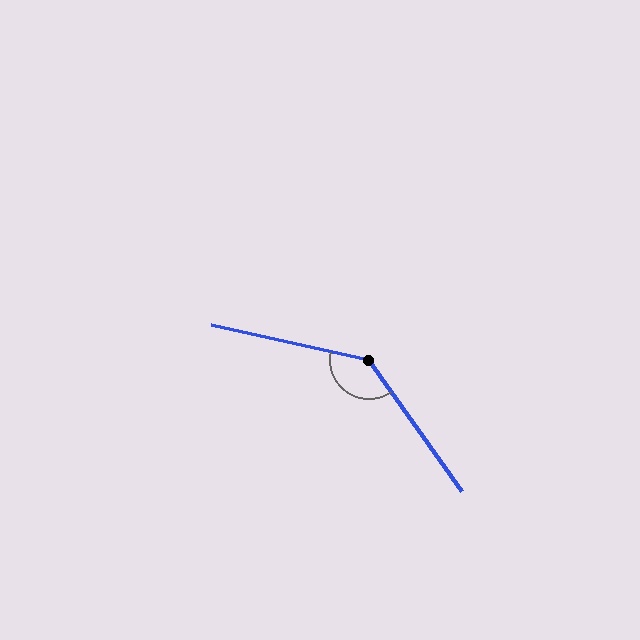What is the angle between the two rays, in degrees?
Approximately 137 degrees.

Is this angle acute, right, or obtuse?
It is obtuse.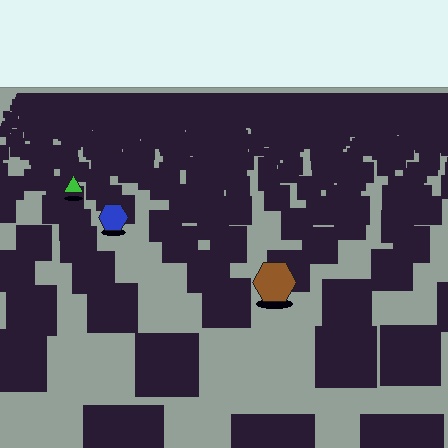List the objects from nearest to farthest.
From nearest to farthest: the brown hexagon, the blue hexagon, the green triangle.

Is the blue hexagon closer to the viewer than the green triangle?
Yes. The blue hexagon is closer — you can tell from the texture gradient: the ground texture is coarser near it.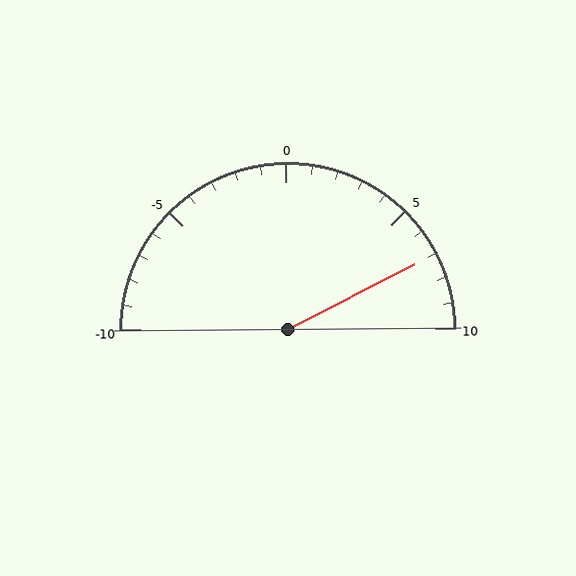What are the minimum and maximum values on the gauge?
The gauge ranges from -10 to 10.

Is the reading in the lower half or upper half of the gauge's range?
The reading is in the upper half of the range (-10 to 10).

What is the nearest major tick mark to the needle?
The nearest major tick mark is 5.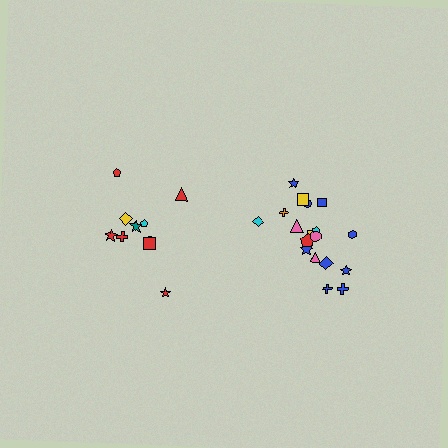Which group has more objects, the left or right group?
The right group.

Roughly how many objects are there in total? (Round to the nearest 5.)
Roughly 30 objects in total.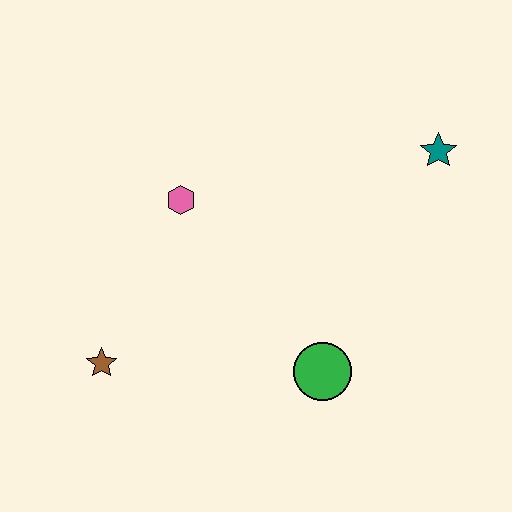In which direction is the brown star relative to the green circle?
The brown star is to the left of the green circle.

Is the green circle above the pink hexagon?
No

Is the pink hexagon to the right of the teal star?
No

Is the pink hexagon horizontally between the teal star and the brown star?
Yes